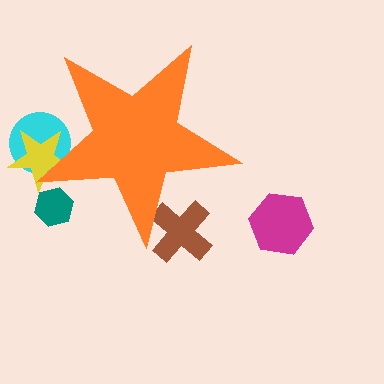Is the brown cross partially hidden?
Yes, the brown cross is partially hidden behind the orange star.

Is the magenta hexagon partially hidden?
No, the magenta hexagon is fully visible.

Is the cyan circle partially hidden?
Yes, the cyan circle is partially hidden behind the orange star.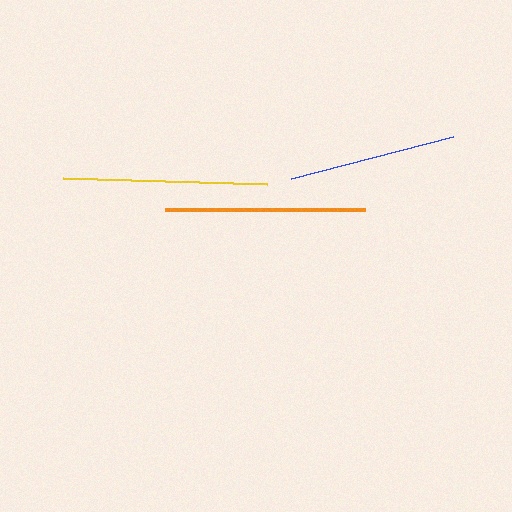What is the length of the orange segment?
The orange segment is approximately 200 pixels long.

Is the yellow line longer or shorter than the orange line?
The yellow line is longer than the orange line.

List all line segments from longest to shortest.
From longest to shortest: yellow, orange, blue.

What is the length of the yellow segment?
The yellow segment is approximately 204 pixels long.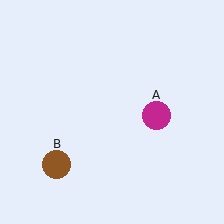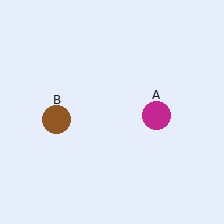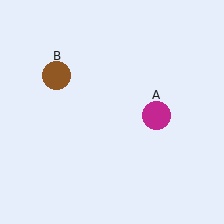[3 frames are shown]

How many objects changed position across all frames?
1 object changed position: brown circle (object B).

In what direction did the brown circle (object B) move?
The brown circle (object B) moved up.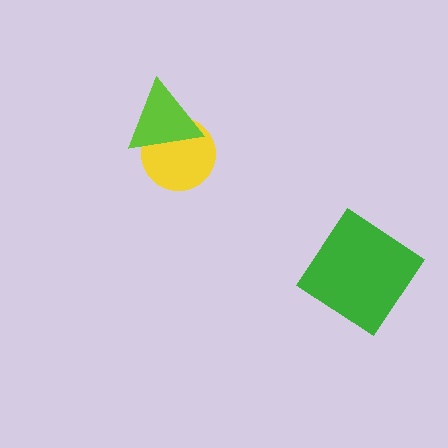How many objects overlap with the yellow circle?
1 object overlaps with the yellow circle.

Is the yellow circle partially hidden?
Yes, it is partially covered by another shape.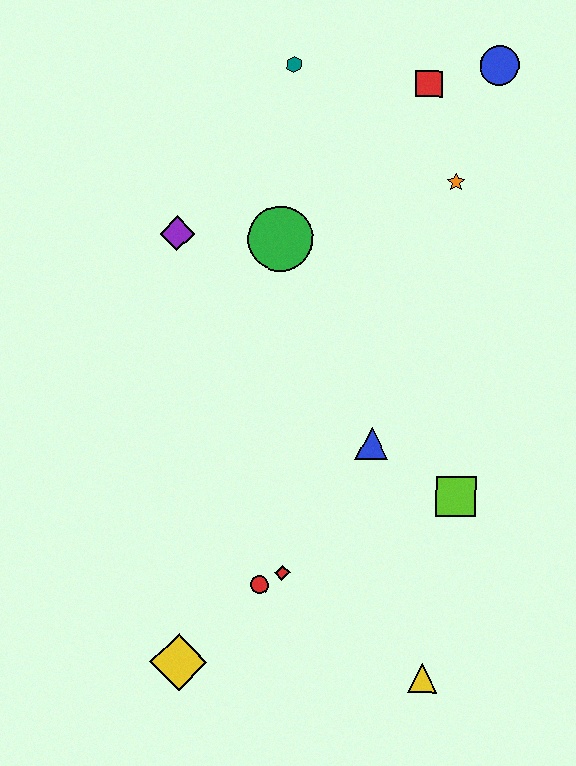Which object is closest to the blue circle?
The red square is closest to the blue circle.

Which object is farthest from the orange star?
The yellow diamond is farthest from the orange star.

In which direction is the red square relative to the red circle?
The red square is above the red circle.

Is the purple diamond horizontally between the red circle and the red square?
No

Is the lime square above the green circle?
No